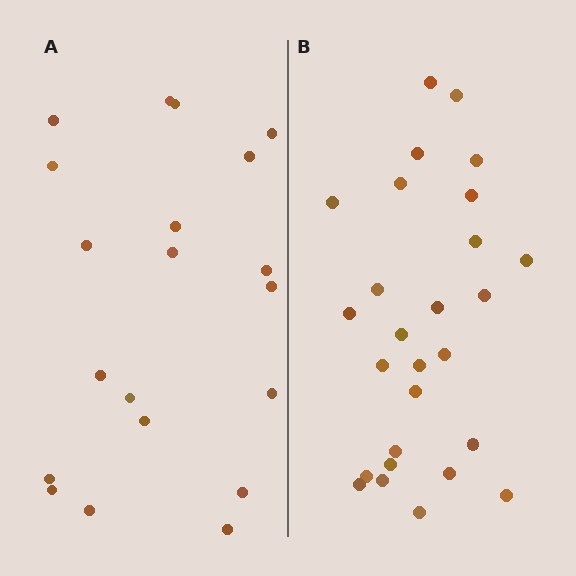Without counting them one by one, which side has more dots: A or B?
Region B (the right region) has more dots.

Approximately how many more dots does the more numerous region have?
Region B has roughly 8 or so more dots than region A.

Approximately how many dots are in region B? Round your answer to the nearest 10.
About 30 dots. (The exact count is 27, which rounds to 30.)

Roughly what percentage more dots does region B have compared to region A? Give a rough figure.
About 35% more.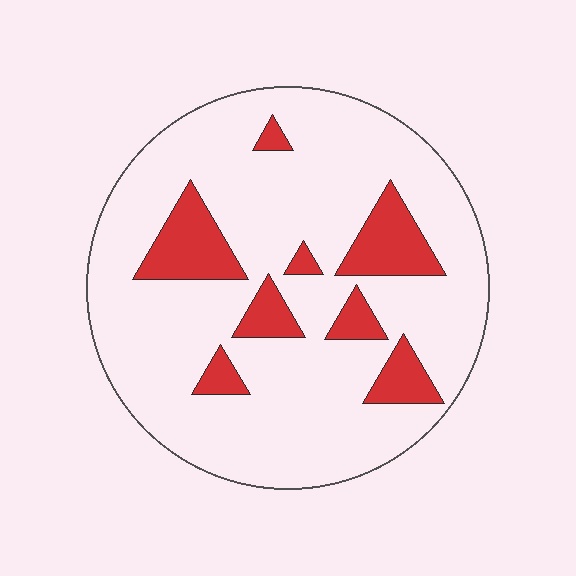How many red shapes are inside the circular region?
8.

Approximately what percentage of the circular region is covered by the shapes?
Approximately 15%.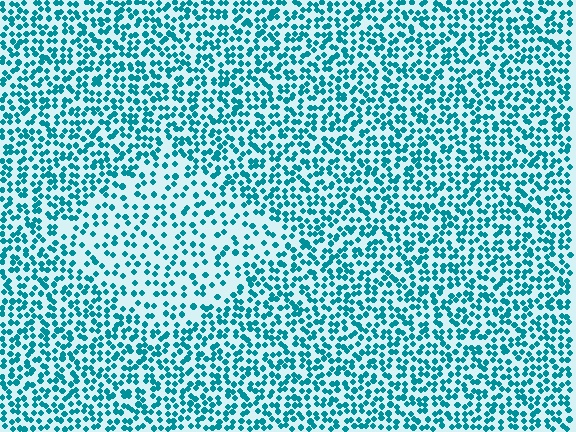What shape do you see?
I see a diamond.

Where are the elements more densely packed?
The elements are more densely packed outside the diamond boundary.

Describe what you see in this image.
The image contains small teal elements arranged at two different densities. A diamond-shaped region is visible where the elements are less densely packed than the surrounding area.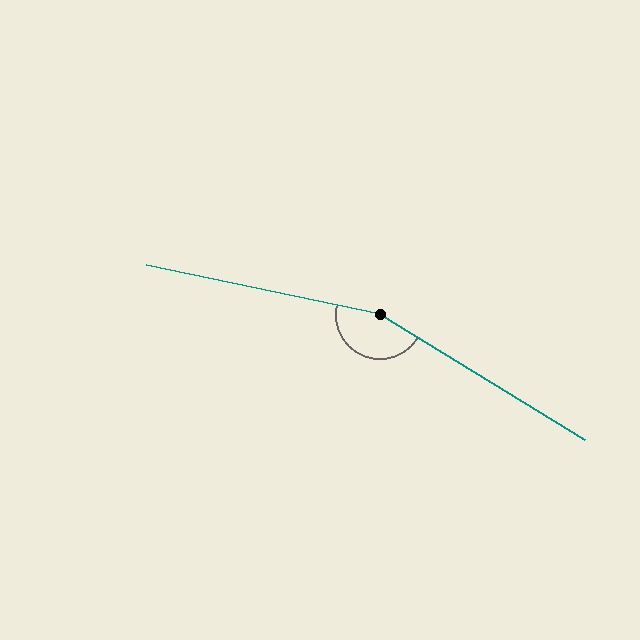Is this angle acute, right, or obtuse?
It is obtuse.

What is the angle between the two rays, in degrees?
Approximately 161 degrees.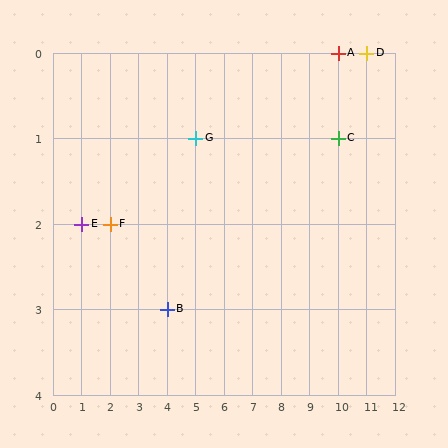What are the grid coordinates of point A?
Point A is at grid coordinates (10, 0).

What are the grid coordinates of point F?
Point F is at grid coordinates (2, 2).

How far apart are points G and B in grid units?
Points G and B are 1 column and 2 rows apart (about 2.2 grid units diagonally).